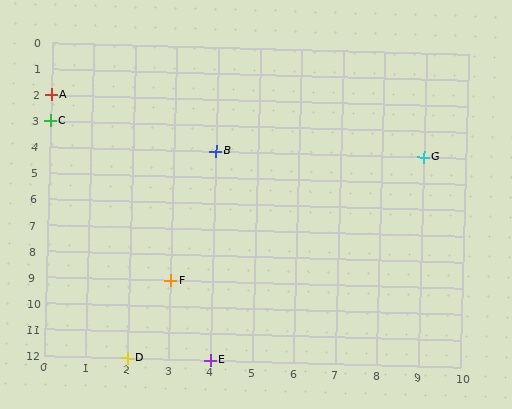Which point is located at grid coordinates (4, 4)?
Point B is at (4, 4).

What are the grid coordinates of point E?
Point E is at grid coordinates (4, 12).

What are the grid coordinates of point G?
Point G is at grid coordinates (9, 4).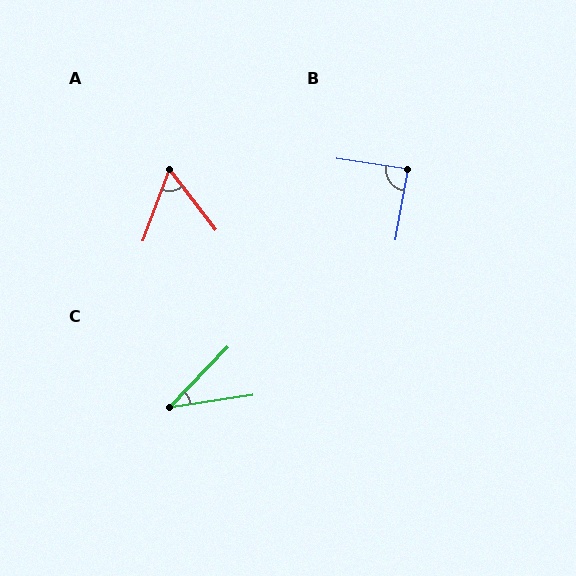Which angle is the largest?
B, at approximately 88 degrees.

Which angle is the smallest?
C, at approximately 38 degrees.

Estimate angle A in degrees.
Approximately 58 degrees.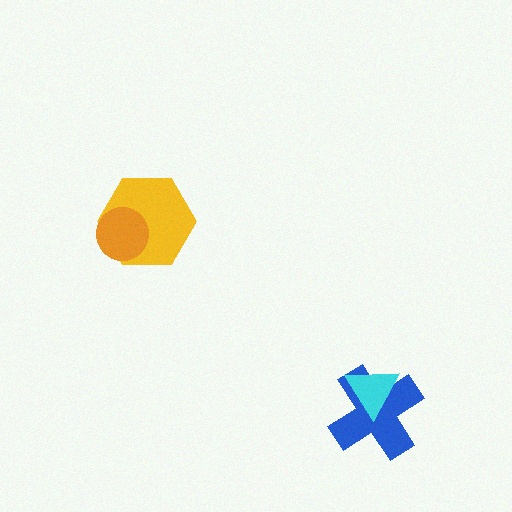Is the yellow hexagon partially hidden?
Yes, it is partially covered by another shape.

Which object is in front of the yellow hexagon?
The orange circle is in front of the yellow hexagon.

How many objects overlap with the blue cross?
1 object overlaps with the blue cross.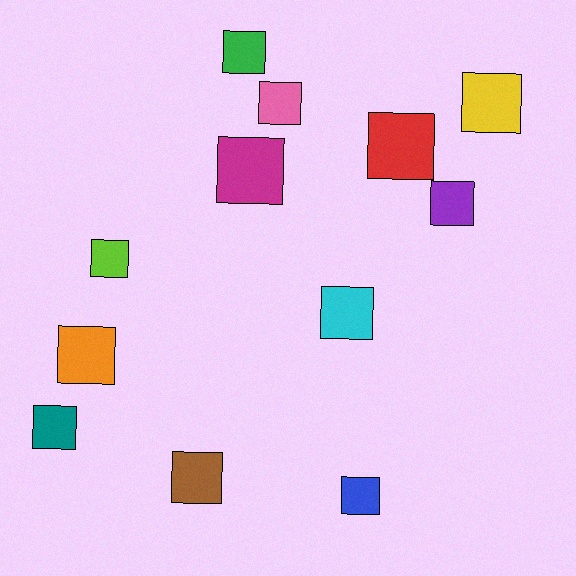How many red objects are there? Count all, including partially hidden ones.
There is 1 red object.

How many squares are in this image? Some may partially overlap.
There are 12 squares.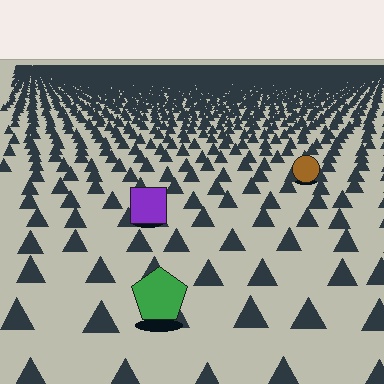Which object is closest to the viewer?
The green pentagon is closest. The texture marks near it are larger and more spread out.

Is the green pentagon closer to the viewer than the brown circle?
Yes. The green pentagon is closer — you can tell from the texture gradient: the ground texture is coarser near it.